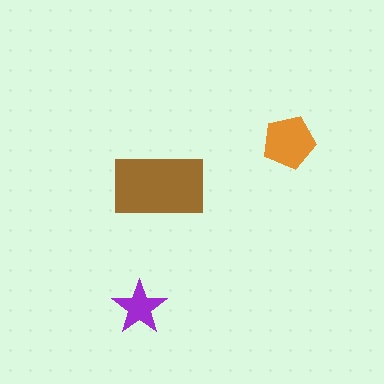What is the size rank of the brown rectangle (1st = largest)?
1st.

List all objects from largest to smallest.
The brown rectangle, the orange pentagon, the purple star.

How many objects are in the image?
There are 3 objects in the image.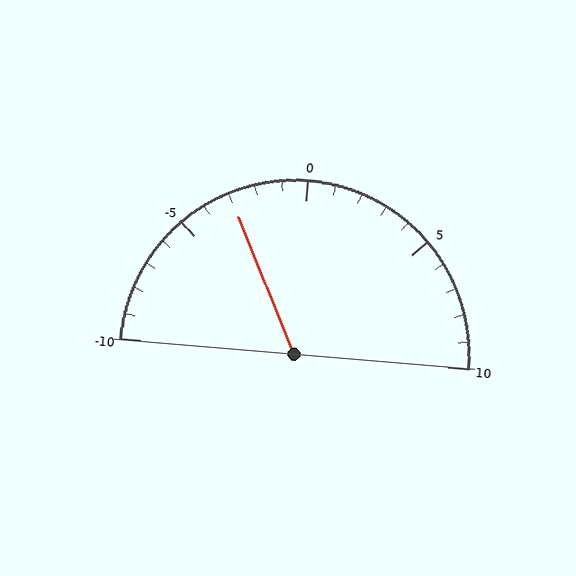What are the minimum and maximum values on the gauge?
The gauge ranges from -10 to 10.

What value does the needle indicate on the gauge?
The needle indicates approximately -3.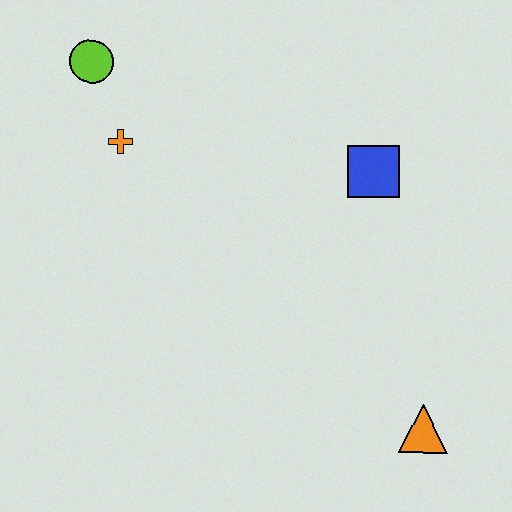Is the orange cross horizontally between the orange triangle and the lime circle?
Yes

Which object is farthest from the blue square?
The lime circle is farthest from the blue square.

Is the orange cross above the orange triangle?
Yes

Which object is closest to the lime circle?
The orange cross is closest to the lime circle.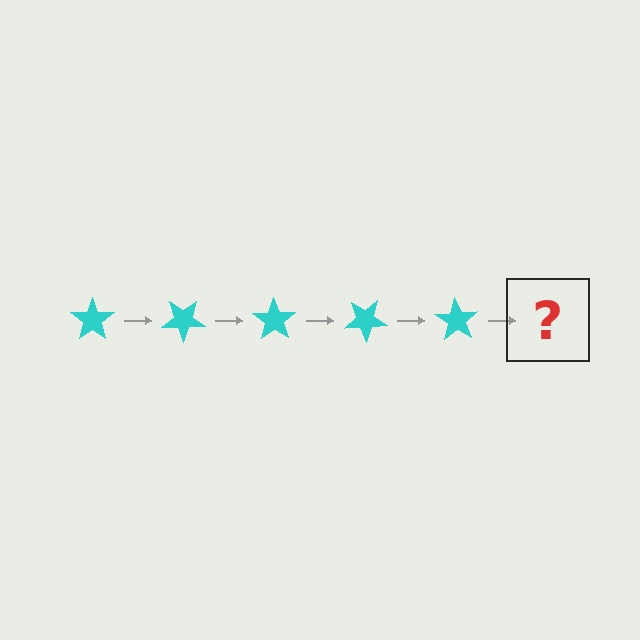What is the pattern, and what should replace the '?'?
The pattern is that the star rotates 35 degrees each step. The '?' should be a cyan star rotated 175 degrees.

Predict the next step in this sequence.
The next step is a cyan star rotated 175 degrees.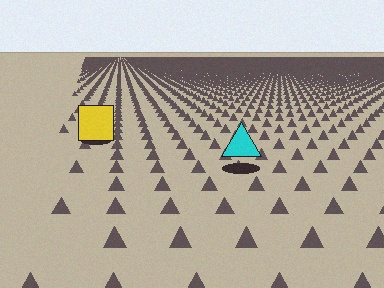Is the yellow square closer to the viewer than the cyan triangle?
No. The cyan triangle is closer — you can tell from the texture gradient: the ground texture is coarser near it.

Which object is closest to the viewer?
The cyan triangle is closest. The texture marks near it are larger and more spread out.